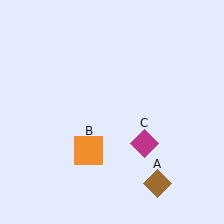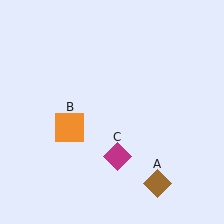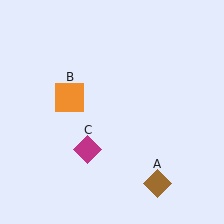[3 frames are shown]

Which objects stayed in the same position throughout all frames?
Brown diamond (object A) remained stationary.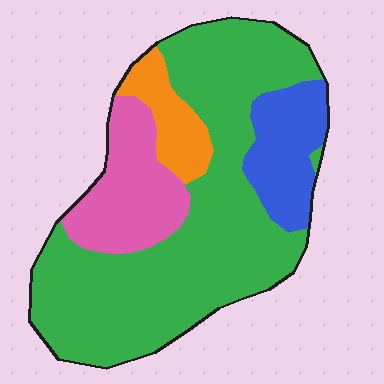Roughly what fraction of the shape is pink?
Pink takes up about one sixth (1/6) of the shape.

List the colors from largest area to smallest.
From largest to smallest: green, pink, blue, orange.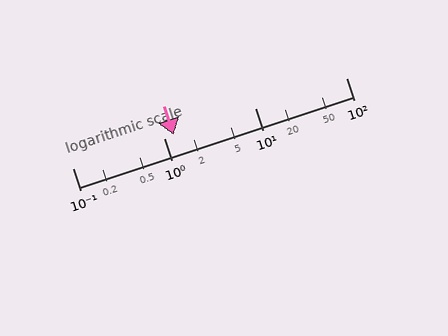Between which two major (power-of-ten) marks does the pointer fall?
The pointer is between 1 and 10.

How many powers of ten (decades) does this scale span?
The scale spans 3 decades, from 0.1 to 100.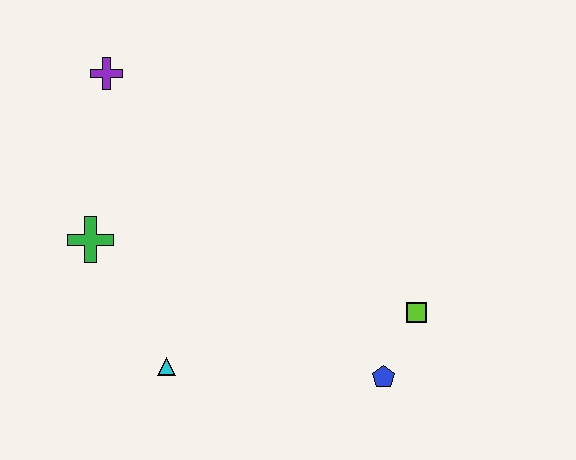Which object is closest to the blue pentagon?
The lime square is closest to the blue pentagon.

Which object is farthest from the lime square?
The purple cross is farthest from the lime square.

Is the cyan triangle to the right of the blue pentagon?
No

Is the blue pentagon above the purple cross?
No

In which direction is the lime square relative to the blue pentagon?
The lime square is above the blue pentagon.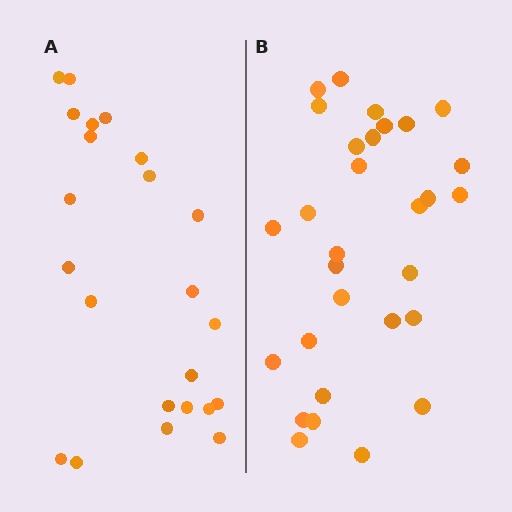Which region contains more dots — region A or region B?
Region B (the right region) has more dots.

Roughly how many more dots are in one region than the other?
Region B has roughly 8 or so more dots than region A.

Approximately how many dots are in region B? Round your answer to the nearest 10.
About 30 dots.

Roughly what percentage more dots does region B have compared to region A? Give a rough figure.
About 30% more.